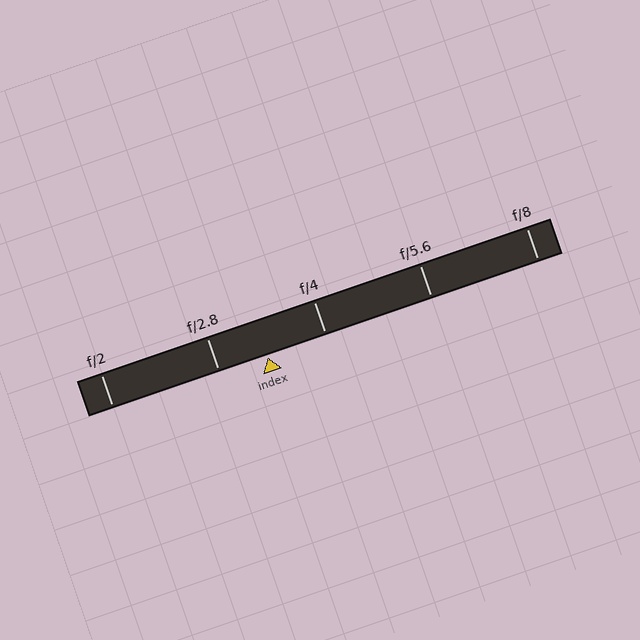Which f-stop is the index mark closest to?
The index mark is closest to f/2.8.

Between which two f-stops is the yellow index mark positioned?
The index mark is between f/2.8 and f/4.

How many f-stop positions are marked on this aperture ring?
There are 5 f-stop positions marked.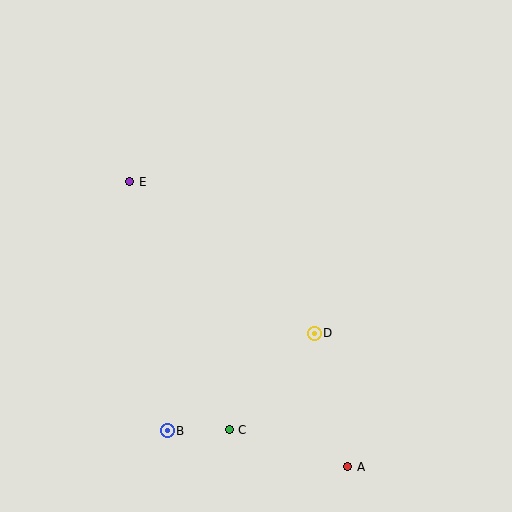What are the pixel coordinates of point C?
Point C is at (229, 430).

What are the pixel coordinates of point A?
Point A is at (348, 467).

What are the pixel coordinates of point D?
Point D is at (314, 333).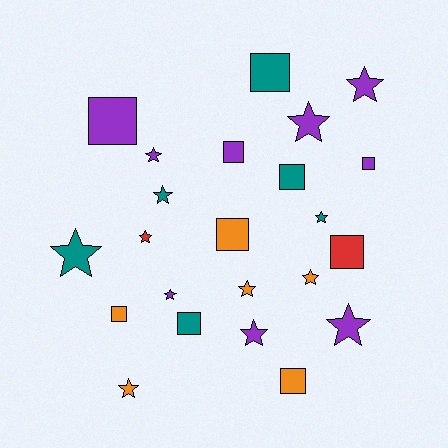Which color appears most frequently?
Purple, with 9 objects.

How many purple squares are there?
There are 3 purple squares.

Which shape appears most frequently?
Star, with 13 objects.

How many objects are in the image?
There are 23 objects.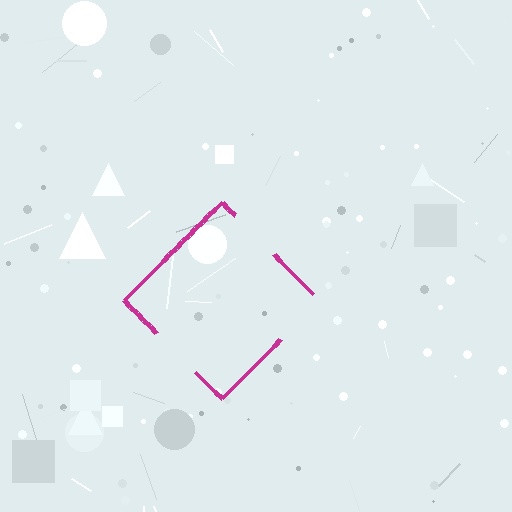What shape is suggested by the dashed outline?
The dashed outline suggests a diamond.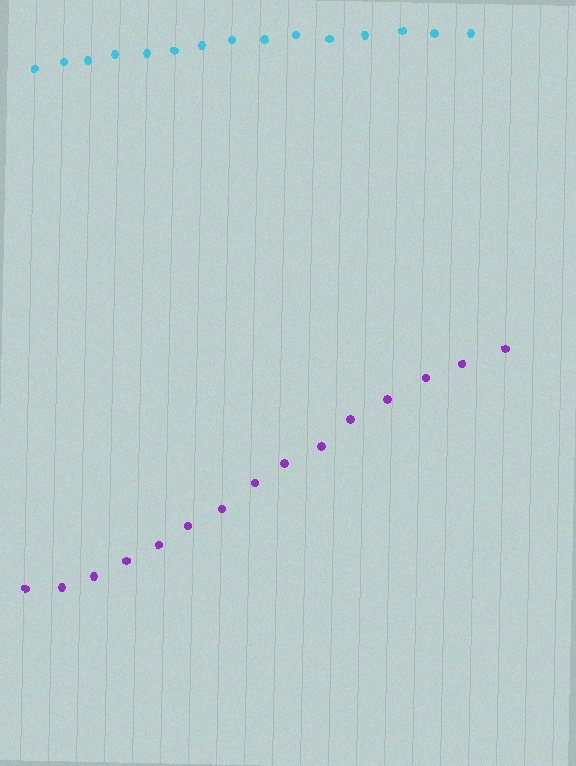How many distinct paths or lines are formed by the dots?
There are 2 distinct paths.